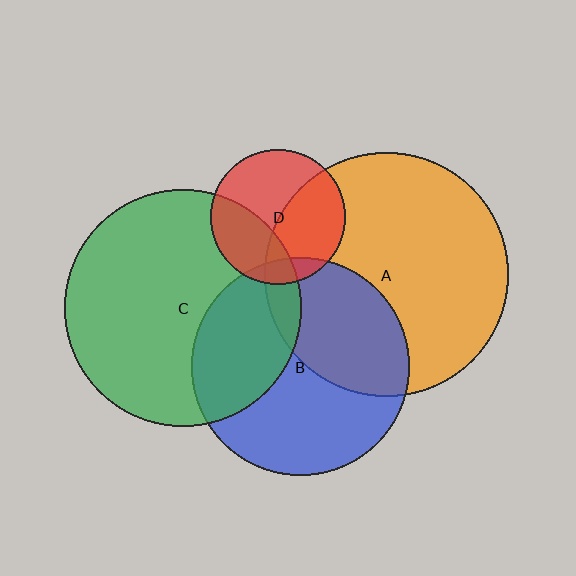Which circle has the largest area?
Circle A (orange).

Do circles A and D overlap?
Yes.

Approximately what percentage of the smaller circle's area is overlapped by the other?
Approximately 45%.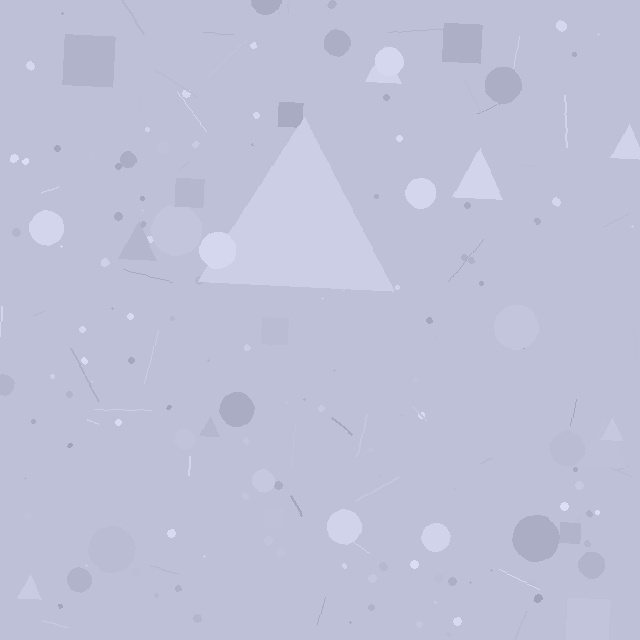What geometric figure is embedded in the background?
A triangle is embedded in the background.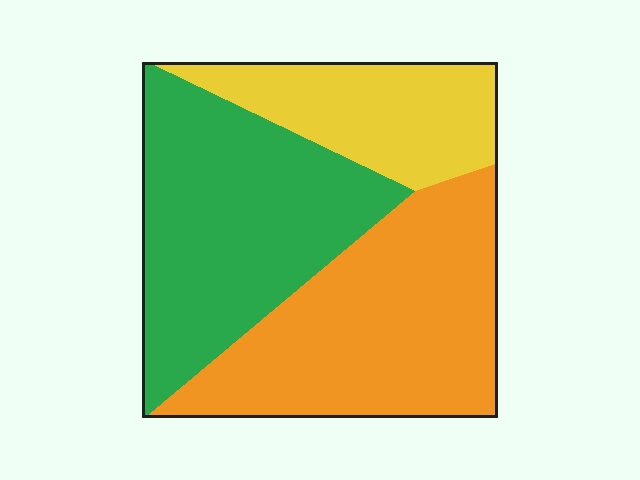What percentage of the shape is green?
Green takes up about two fifths (2/5) of the shape.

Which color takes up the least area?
Yellow, at roughly 20%.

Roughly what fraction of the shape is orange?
Orange covers roughly 40% of the shape.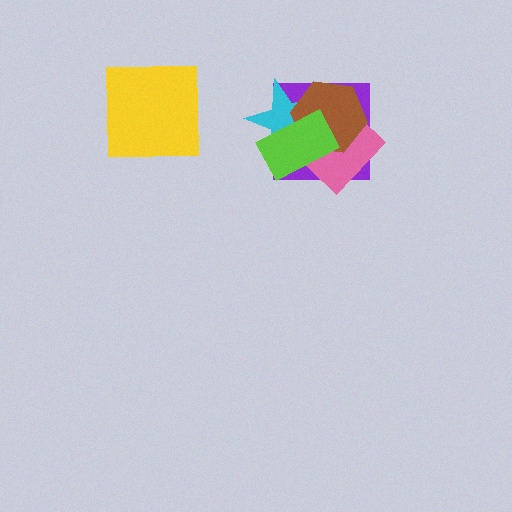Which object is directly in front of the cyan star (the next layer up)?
The pink diamond is directly in front of the cyan star.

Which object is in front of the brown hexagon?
The lime rectangle is in front of the brown hexagon.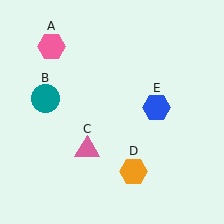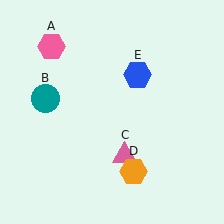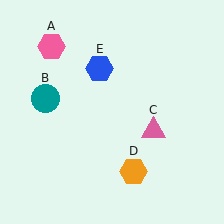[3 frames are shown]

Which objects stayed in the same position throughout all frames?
Pink hexagon (object A) and teal circle (object B) and orange hexagon (object D) remained stationary.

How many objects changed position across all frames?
2 objects changed position: pink triangle (object C), blue hexagon (object E).